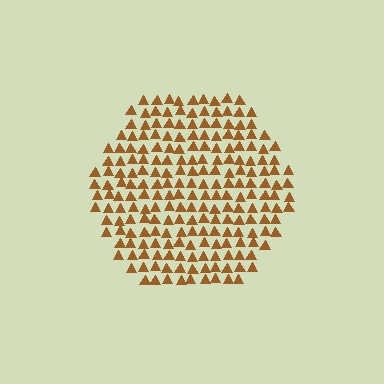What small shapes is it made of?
It is made of small triangles.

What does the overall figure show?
The overall figure shows a hexagon.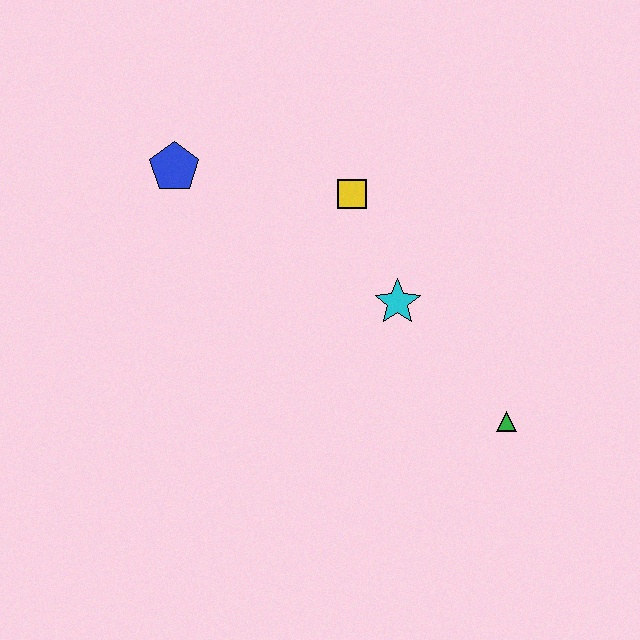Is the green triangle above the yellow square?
No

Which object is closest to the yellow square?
The cyan star is closest to the yellow square.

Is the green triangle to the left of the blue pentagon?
No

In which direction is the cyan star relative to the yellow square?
The cyan star is below the yellow square.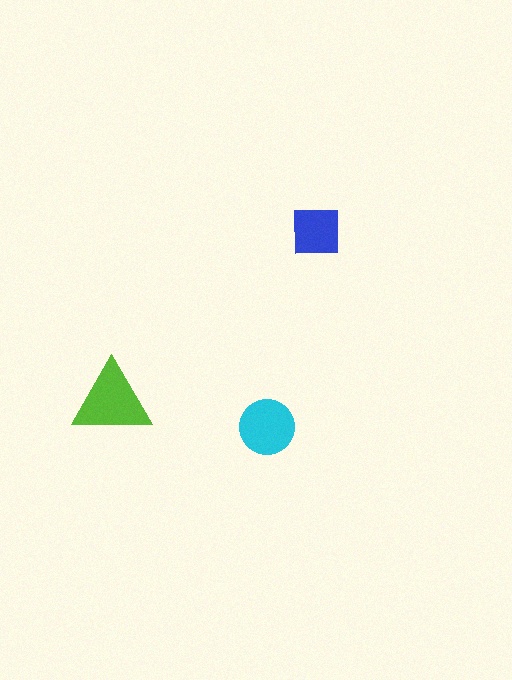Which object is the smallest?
The blue square.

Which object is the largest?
The lime triangle.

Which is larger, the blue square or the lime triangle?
The lime triangle.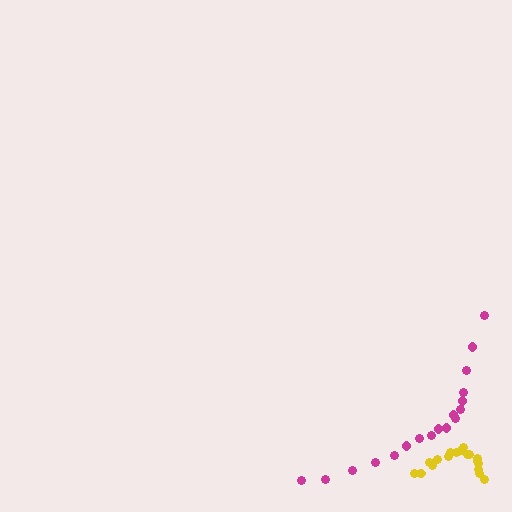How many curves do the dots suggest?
There are 2 distinct paths.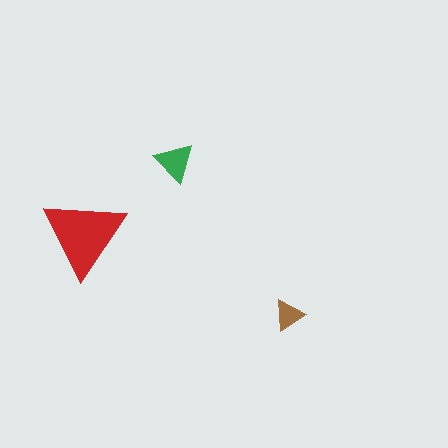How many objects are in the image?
There are 3 objects in the image.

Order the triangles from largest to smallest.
the red one, the green one, the brown one.